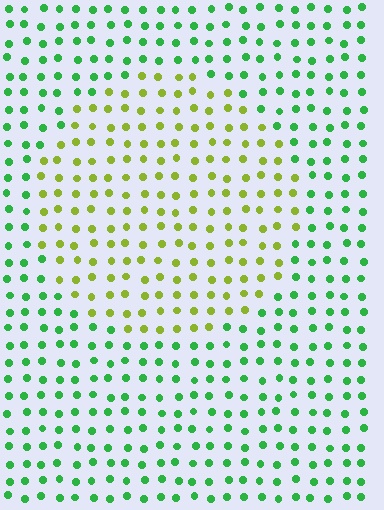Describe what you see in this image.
The image is filled with small green elements in a uniform arrangement. A circle-shaped region is visible where the elements are tinted to a slightly different hue, forming a subtle color boundary.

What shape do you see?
I see a circle.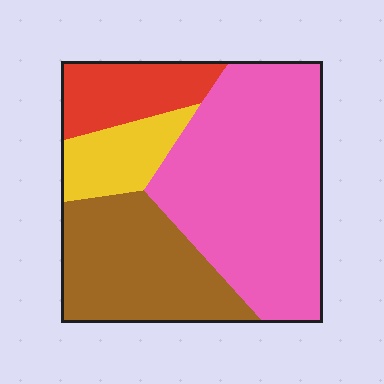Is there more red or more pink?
Pink.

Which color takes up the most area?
Pink, at roughly 50%.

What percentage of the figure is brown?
Brown covers around 25% of the figure.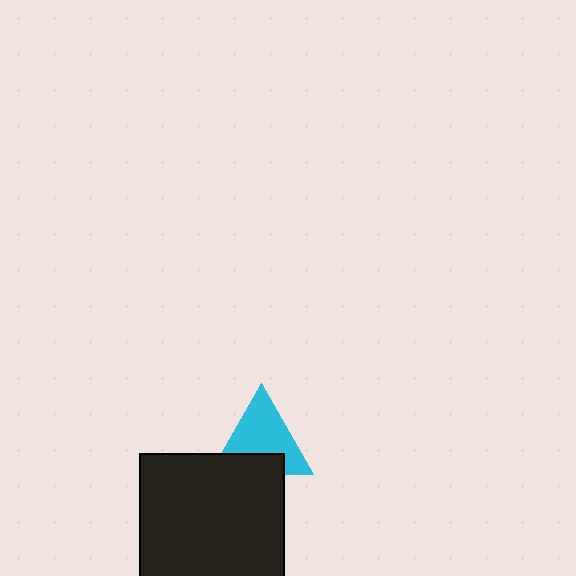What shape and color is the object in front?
The object in front is a black square.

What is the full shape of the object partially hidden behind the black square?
The partially hidden object is a cyan triangle.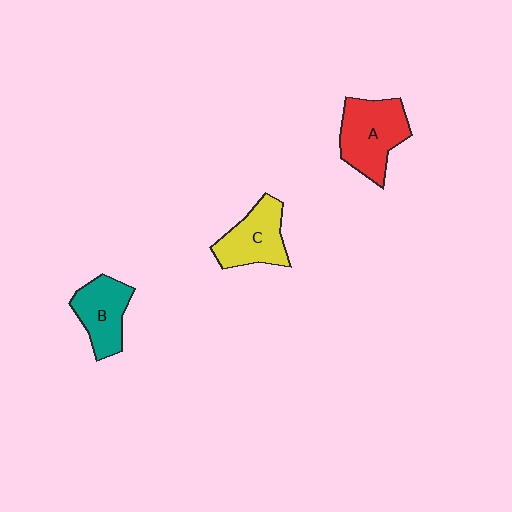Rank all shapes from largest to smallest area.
From largest to smallest: A (red), C (yellow), B (teal).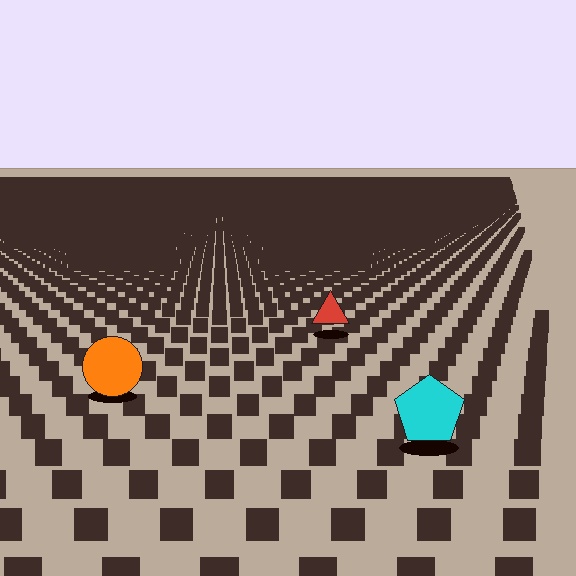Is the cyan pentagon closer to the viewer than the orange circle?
Yes. The cyan pentagon is closer — you can tell from the texture gradient: the ground texture is coarser near it.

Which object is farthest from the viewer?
The red triangle is farthest from the viewer. It appears smaller and the ground texture around it is denser.